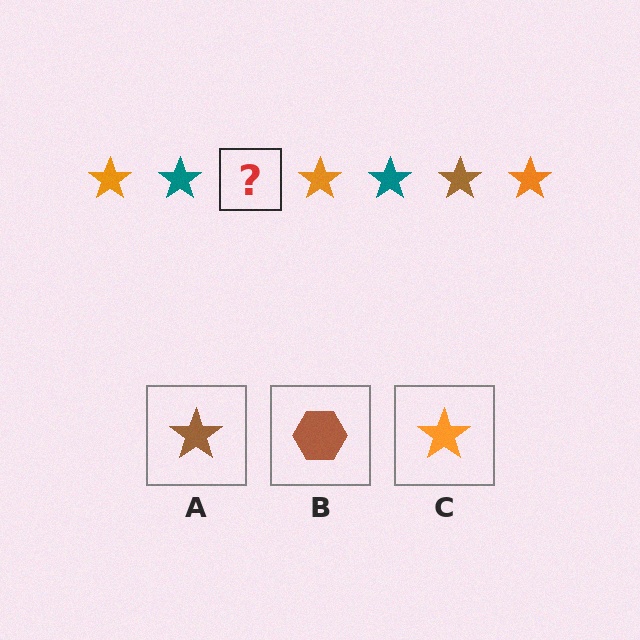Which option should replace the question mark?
Option A.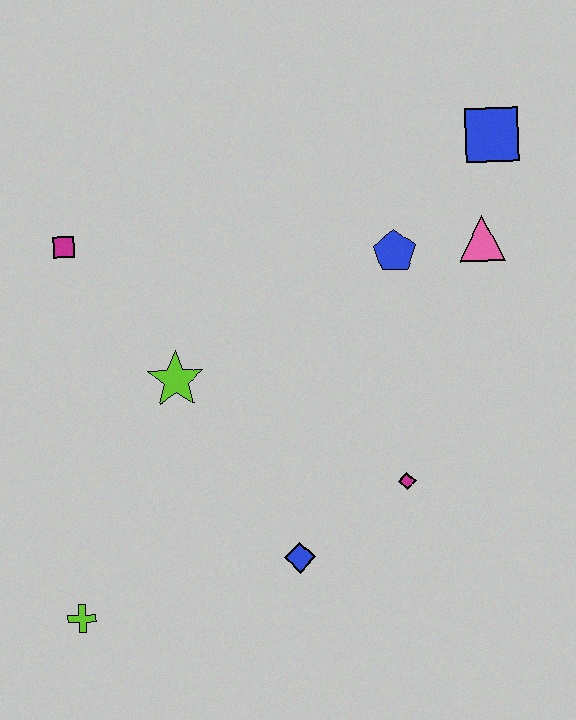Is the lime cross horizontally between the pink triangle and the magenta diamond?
No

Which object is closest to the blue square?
The pink triangle is closest to the blue square.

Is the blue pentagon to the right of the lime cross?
Yes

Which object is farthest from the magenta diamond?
The magenta square is farthest from the magenta diamond.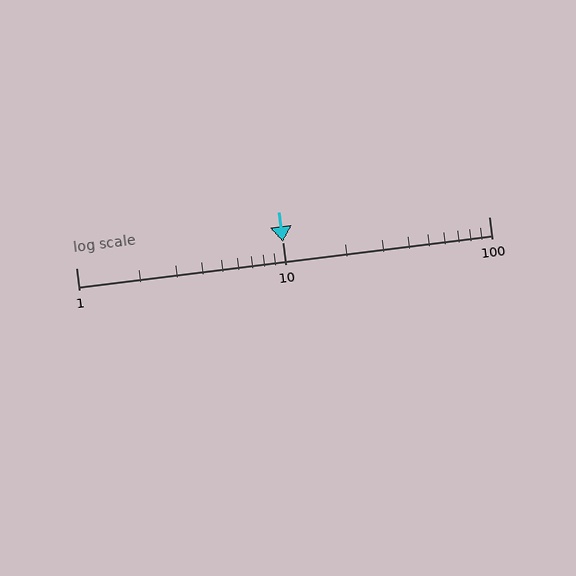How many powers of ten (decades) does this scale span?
The scale spans 2 decades, from 1 to 100.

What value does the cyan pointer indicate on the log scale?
The pointer indicates approximately 10.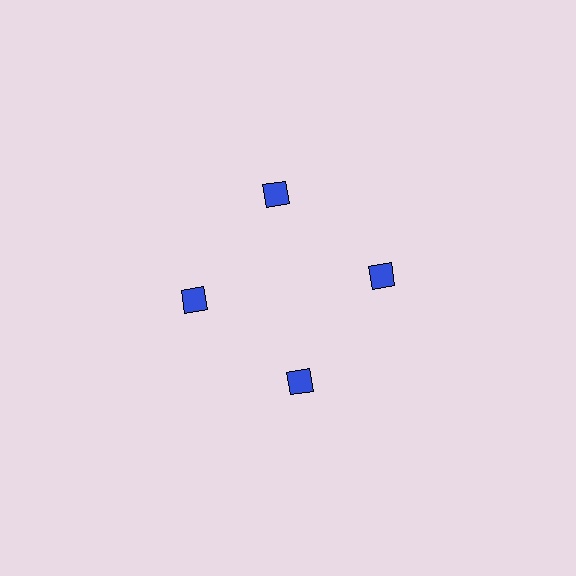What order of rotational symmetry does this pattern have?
This pattern has 4-fold rotational symmetry.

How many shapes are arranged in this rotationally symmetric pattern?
There are 4 shapes, arranged in 4 groups of 1.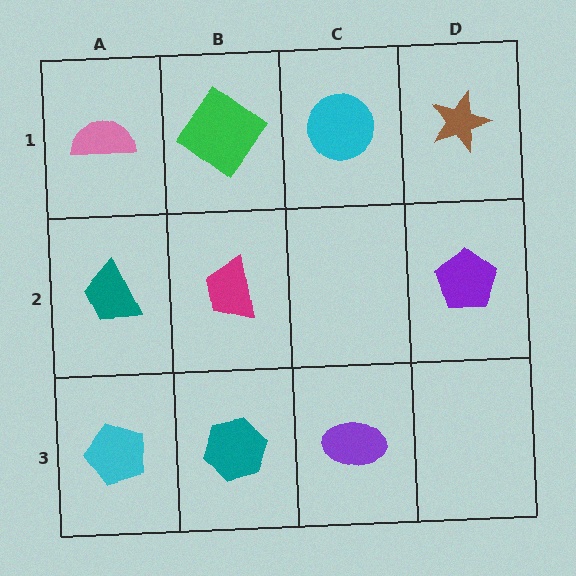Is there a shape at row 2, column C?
No, that cell is empty.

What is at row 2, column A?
A teal trapezoid.